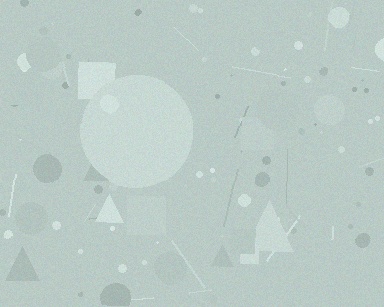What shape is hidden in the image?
A circle is hidden in the image.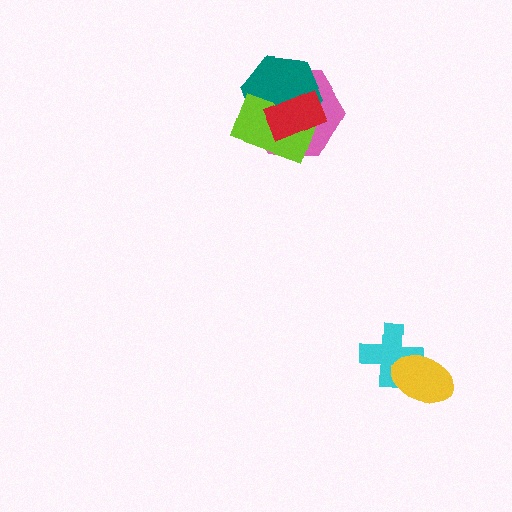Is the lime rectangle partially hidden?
Yes, it is partially covered by another shape.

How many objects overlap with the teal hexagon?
3 objects overlap with the teal hexagon.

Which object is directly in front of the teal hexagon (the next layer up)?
The lime rectangle is directly in front of the teal hexagon.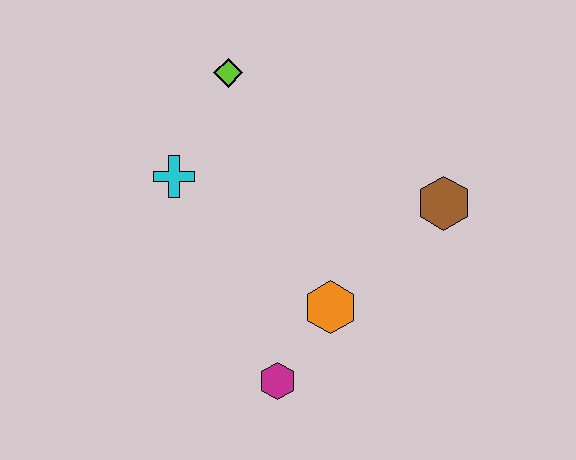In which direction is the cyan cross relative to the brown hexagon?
The cyan cross is to the left of the brown hexagon.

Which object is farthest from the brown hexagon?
The cyan cross is farthest from the brown hexagon.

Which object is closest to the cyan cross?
The lime diamond is closest to the cyan cross.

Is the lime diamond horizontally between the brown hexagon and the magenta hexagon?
No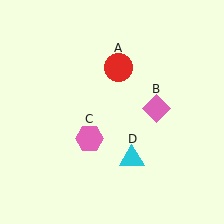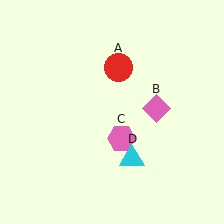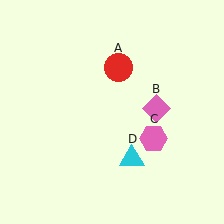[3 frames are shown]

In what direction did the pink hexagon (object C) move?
The pink hexagon (object C) moved right.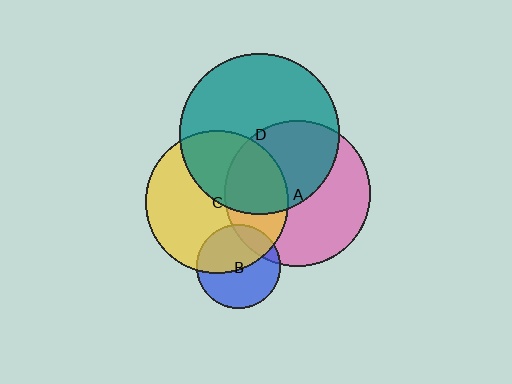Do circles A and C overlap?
Yes.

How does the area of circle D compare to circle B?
Approximately 3.6 times.